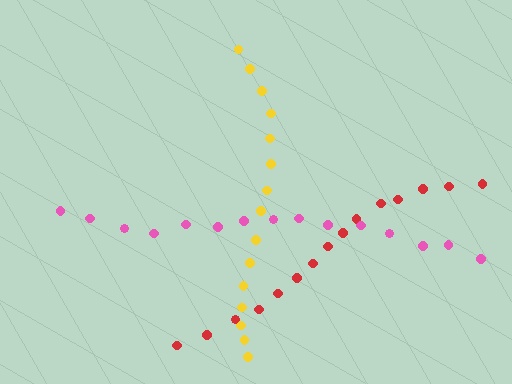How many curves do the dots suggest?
There are 3 distinct paths.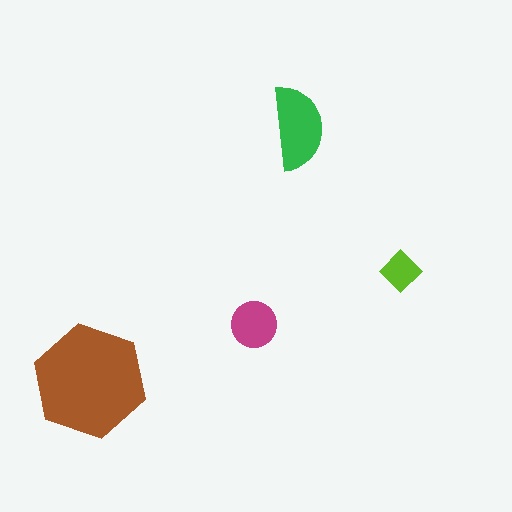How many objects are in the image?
There are 4 objects in the image.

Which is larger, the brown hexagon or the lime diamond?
The brown hexagon.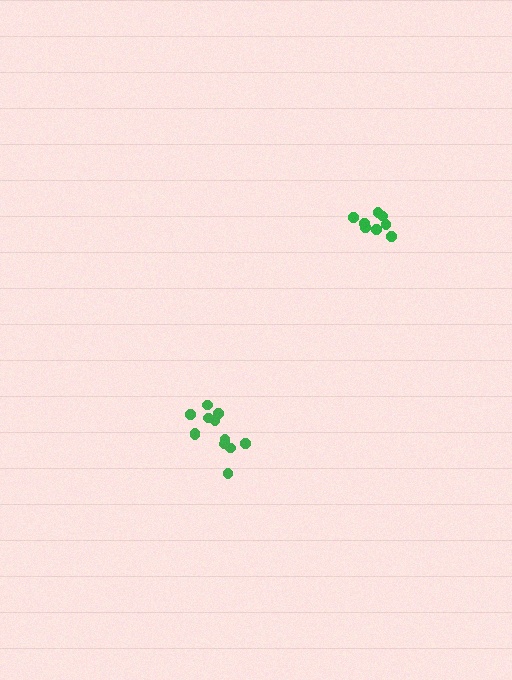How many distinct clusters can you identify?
There are 2 distinct clusters.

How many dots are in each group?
Group 1: 12 dots, Group 2: 8 dots (20 total).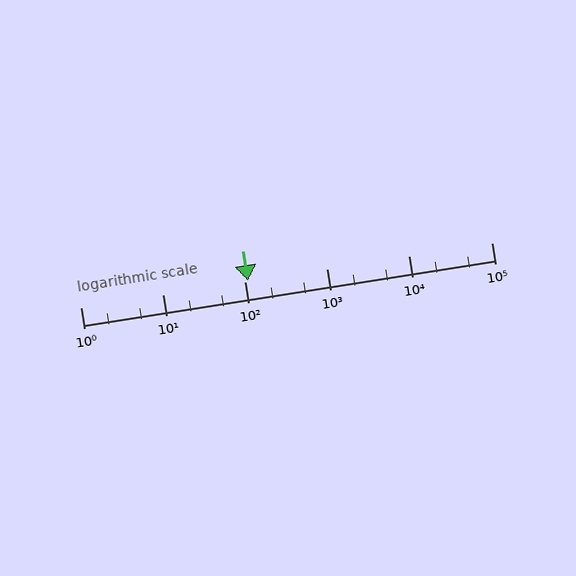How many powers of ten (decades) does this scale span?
The scale spans 5 decades, from 1 to 100000.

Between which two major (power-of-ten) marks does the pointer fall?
The pointer is between 100 and 1000.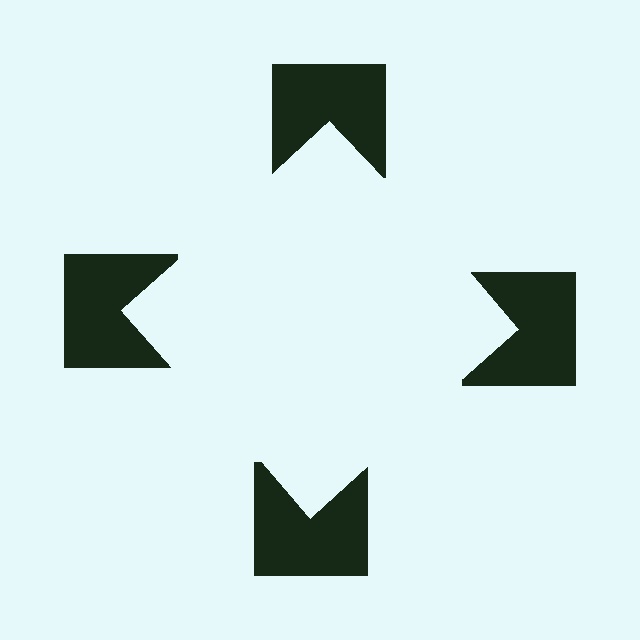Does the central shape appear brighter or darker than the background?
It typically appears slightly brighter than the background, even though no actual brightness change is drawn.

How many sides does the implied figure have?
4 sides.